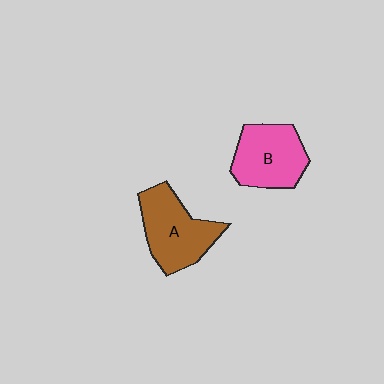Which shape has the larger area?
Shape A (brown).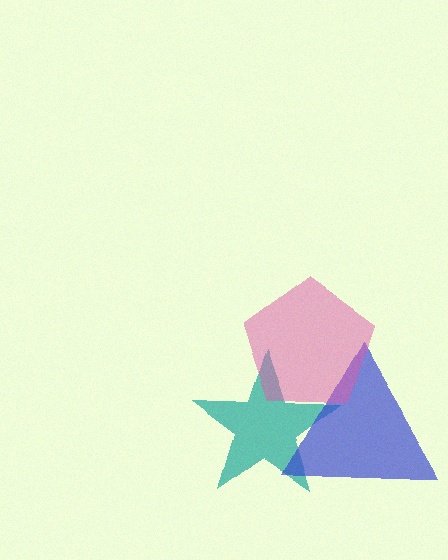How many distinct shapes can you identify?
There are 3 distinct shapes: a teal star, a blue triangle, a pink pentagon.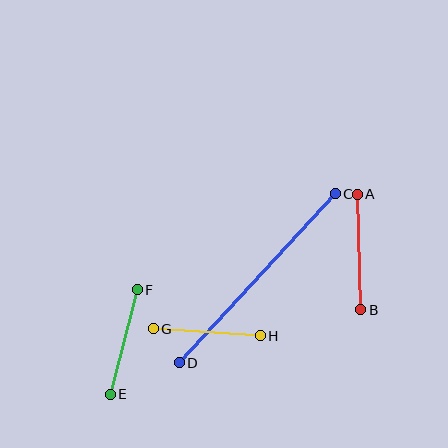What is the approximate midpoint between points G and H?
The midpoint is at approximately (207, 332) pixels.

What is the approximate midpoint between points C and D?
The midpoint is at approximately (257, 278) pixels.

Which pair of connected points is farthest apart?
Points C and D are farthest apart.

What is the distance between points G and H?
The distance is approximately 107 pixels.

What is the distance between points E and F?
The distance is approximately 108 pixels.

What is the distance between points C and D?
The distance is approximately 230 pixels.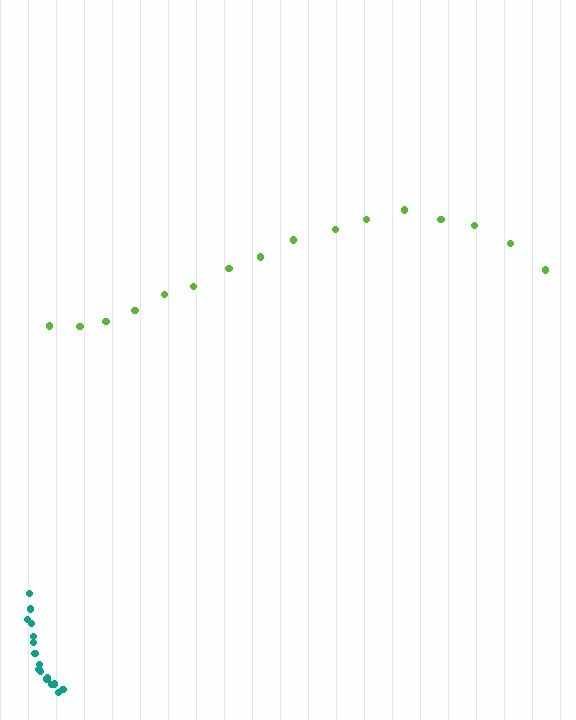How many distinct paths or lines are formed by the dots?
There are 2 distinct paths.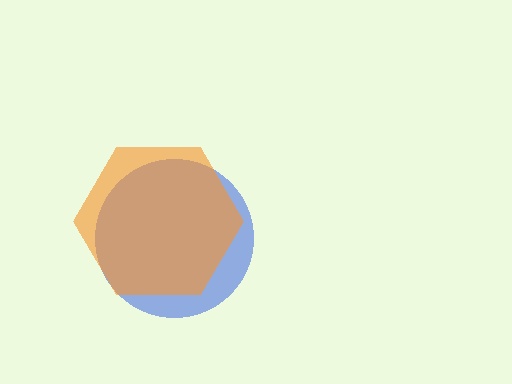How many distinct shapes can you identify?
There are 2 distinct shapes: a blue circle, an orange hexagon.